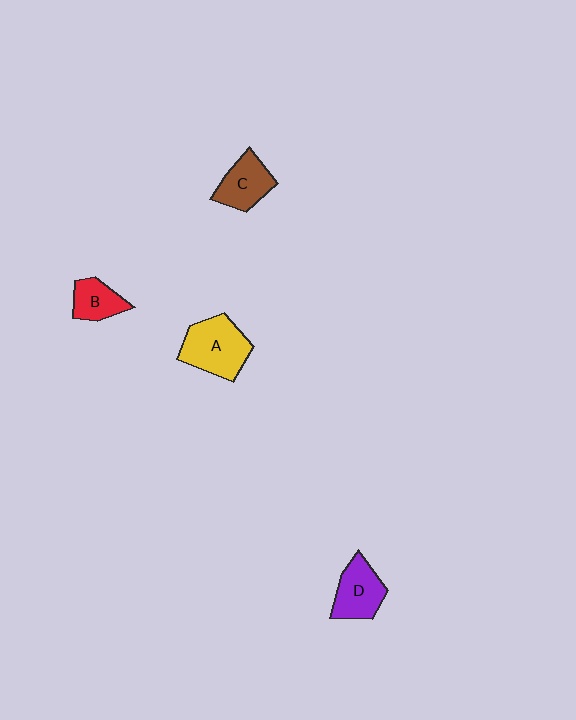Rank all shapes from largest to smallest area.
From largest to smallest: A (yellow), D (purple), C (brown), B (red).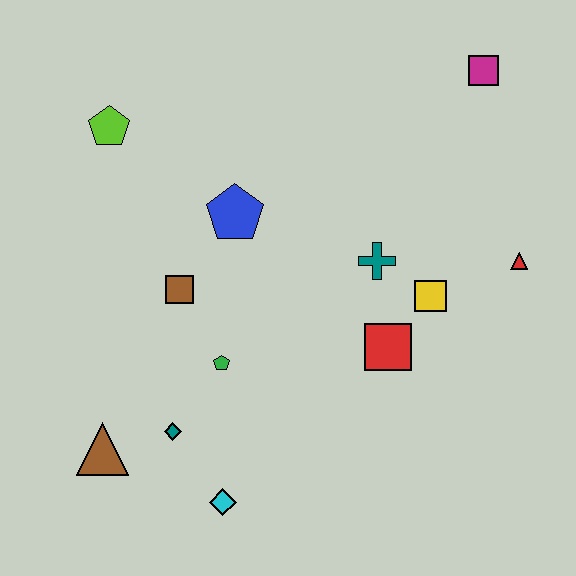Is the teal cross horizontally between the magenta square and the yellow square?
No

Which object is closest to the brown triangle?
The teal diamond is closest to the brown triangle.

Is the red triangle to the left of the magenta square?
No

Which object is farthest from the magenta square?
The brown triangle is farthest from the magenta square.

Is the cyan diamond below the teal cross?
Yes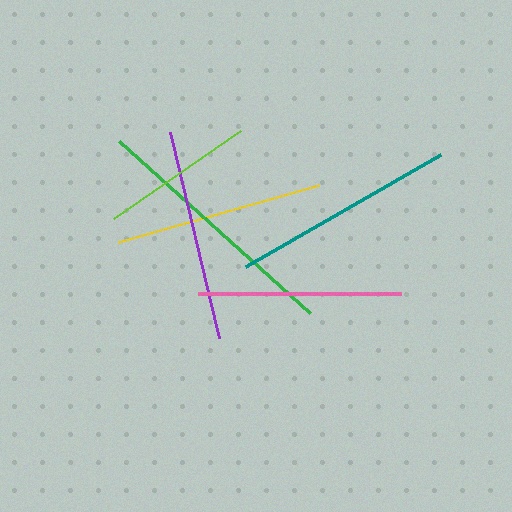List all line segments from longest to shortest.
From longest to shortest: green, teal, purple, yellow, pink, lime.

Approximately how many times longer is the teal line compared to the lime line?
The teal line is approximately 1.5 times the length of the lime line.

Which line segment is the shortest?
The lime line is the shortest at approximately 155 pixels.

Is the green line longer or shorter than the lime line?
The green line is longer than the lime line.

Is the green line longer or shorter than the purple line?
The green line is longer than the purple line.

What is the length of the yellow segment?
The yellow segment is approximately 209 pixels long.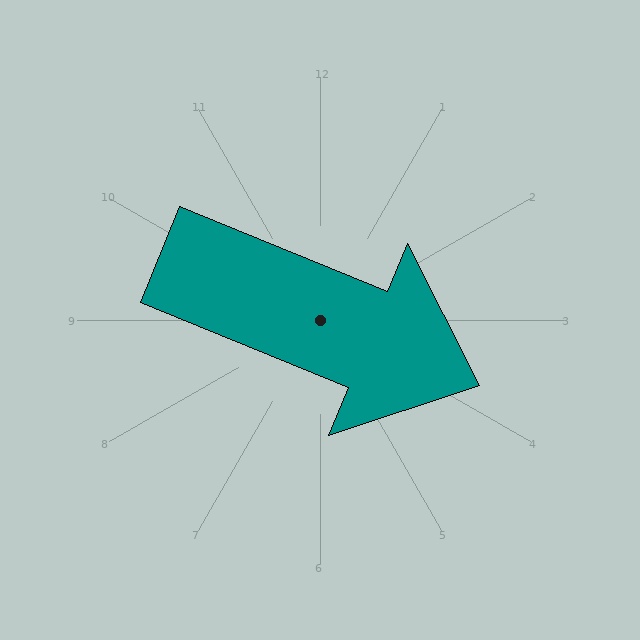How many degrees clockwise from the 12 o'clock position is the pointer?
Approximately 112 degrees.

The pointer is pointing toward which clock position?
Roughly 4 o'clock.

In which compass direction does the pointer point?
East.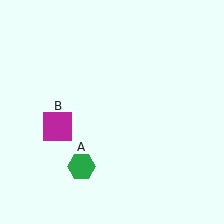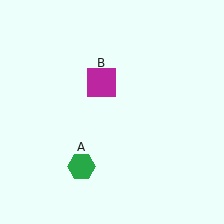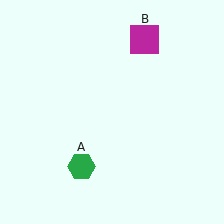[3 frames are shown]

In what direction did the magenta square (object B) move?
The magenta square (object B) moved up and to the right.